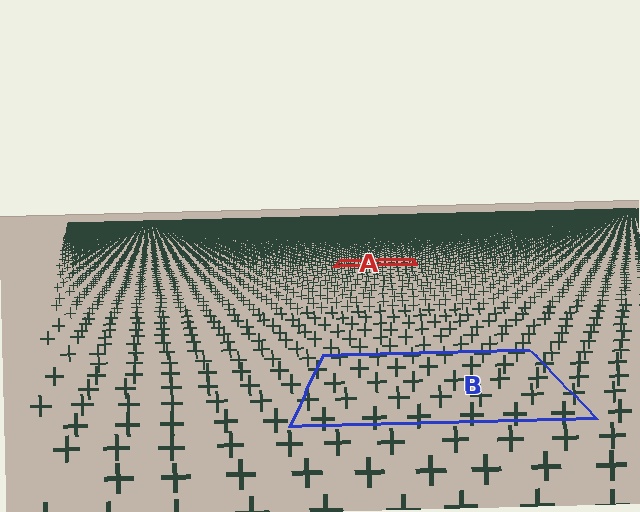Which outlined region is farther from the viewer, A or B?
Region A is farther from the viewer — the texture elements inside it appear smaller and more densely packed.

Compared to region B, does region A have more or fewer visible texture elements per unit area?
Region A has more texture elements per unit area — they are packed more densely because it is farther away.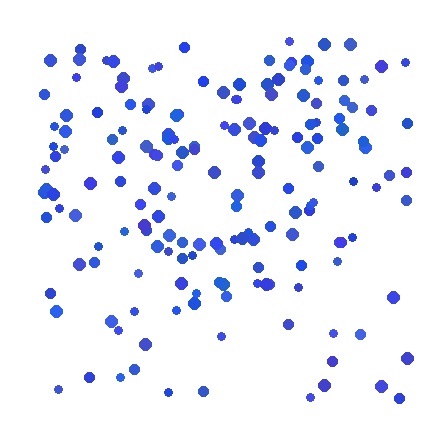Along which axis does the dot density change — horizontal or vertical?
Vertical.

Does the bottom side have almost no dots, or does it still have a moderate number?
Still a moderate number, just noticeably fewer than the top.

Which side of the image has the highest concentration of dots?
The top.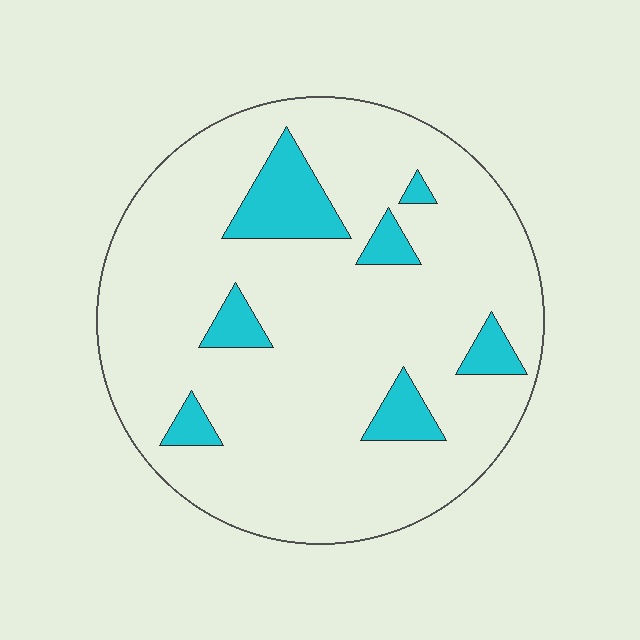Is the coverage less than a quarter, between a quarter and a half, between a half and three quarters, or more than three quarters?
Less than a quarter.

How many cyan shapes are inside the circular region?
7.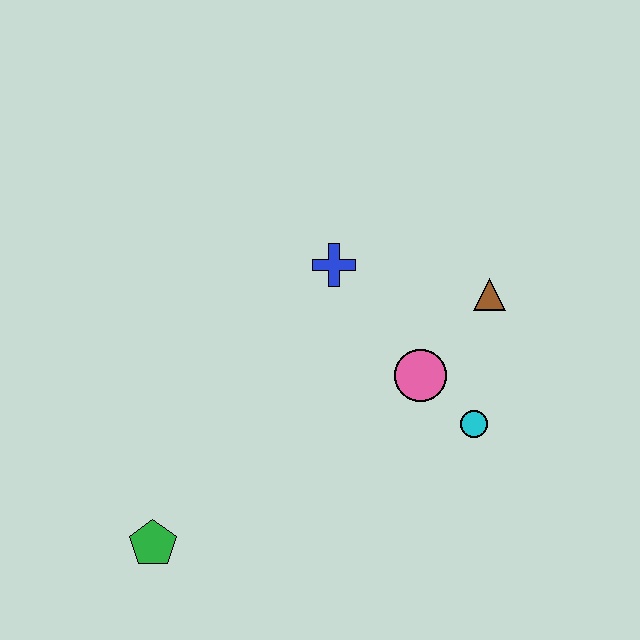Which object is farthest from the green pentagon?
The brown triangle is farthest from the green pentagon.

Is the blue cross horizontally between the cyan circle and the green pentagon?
Yes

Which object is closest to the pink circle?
The cyan circle is closest to the pink circle.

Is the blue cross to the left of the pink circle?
Yes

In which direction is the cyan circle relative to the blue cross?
The cyan circle is below the blue cross.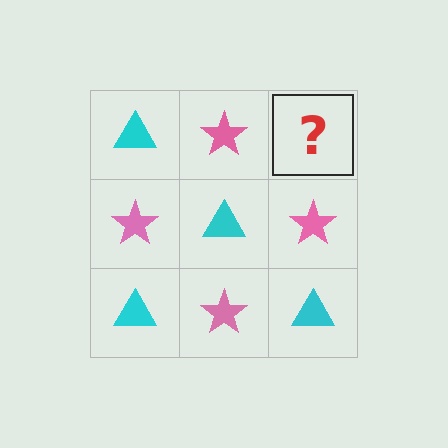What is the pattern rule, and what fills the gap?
The rule is that it alternates cyan triangle and pink star in a checkerboard pattern. The gap should be filled with a cyan triangle.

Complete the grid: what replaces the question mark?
The question mark should be replaced with a cyan triangle.